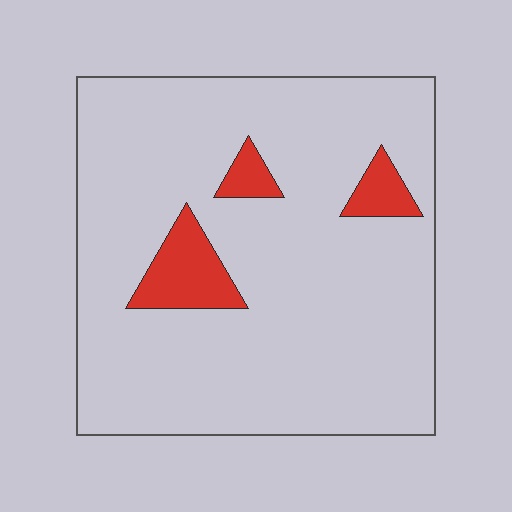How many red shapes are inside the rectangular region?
3.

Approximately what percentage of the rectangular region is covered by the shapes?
Approximately 10%.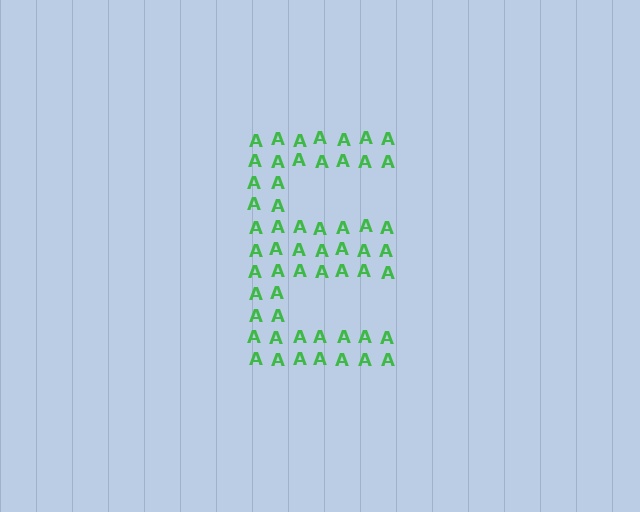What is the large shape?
The large shape is the letter E.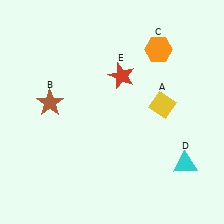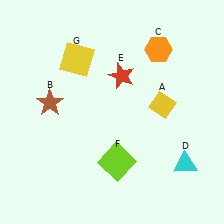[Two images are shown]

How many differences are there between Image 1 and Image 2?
There are 2 differences between the two images.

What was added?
A lime square (F), a yellow square (G) were added in Image 2.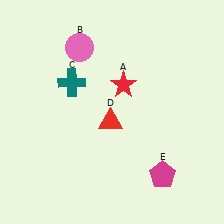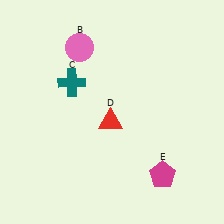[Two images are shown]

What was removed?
The red star (A) was removed in Image 2.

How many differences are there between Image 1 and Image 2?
There is 1 difference between the two images.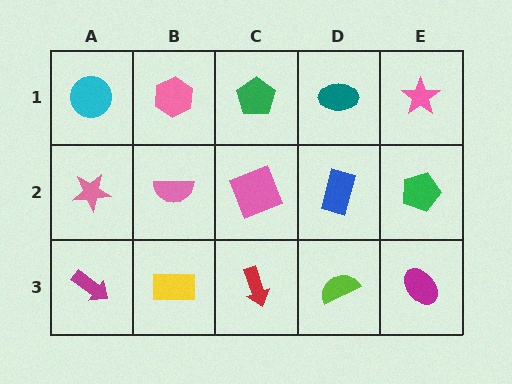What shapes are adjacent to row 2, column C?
A green pentagon (row 1, column C), a red arrow (row 3, column C), a pink semicircle (row 2, column B), a blue rectangle (row 2, column D).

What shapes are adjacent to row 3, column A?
A pink star (row 2, column A), a yellow rectangle (row 3, column B).